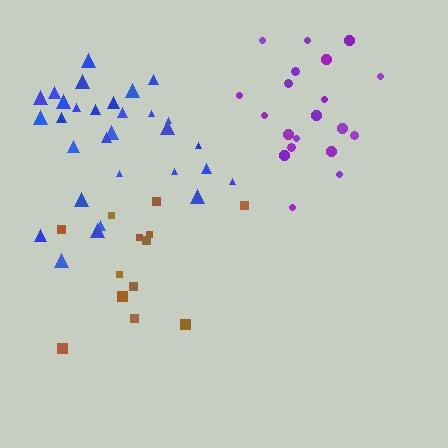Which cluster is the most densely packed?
Blue.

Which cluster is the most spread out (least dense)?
Brown.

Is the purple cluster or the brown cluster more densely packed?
Purple.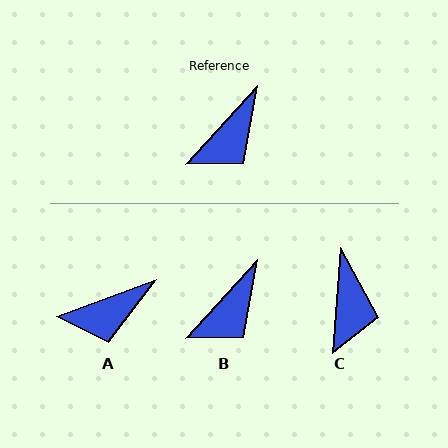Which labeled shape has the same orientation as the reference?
B.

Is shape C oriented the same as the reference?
No, it is off by about 38 degrees.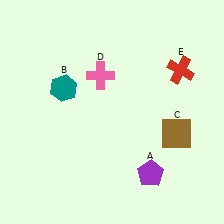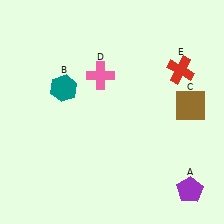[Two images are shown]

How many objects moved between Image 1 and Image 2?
2 objects moved between the two images.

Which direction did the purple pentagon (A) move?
The purple pentagon (A) moved right.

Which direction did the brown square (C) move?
The brown square (C) moved up.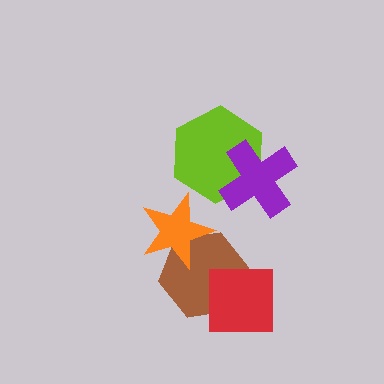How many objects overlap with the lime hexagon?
1 object overlaps with the lime hexagon.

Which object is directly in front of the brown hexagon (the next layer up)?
The orange star is directly in front of the brown hexagon.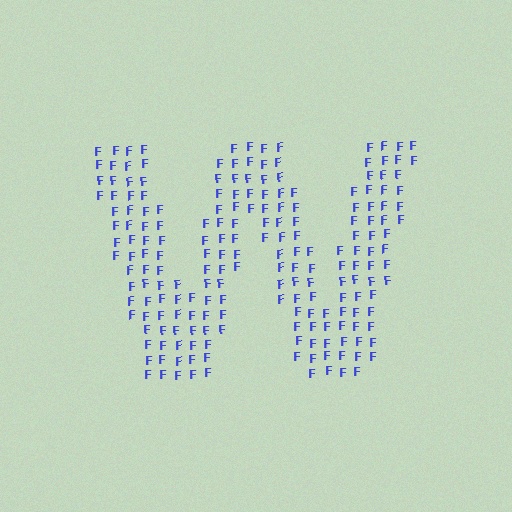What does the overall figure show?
The overall figure shows the letter W.